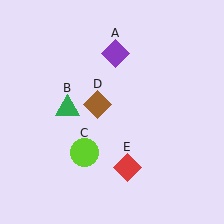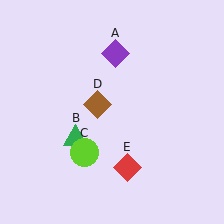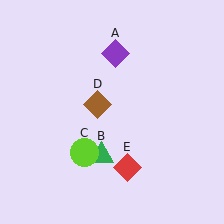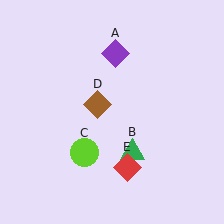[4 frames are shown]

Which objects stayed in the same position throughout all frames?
Purple diamond (object A) and lime circle (object C) and brown diamond (object D) and red diamond (object E) remained stationary.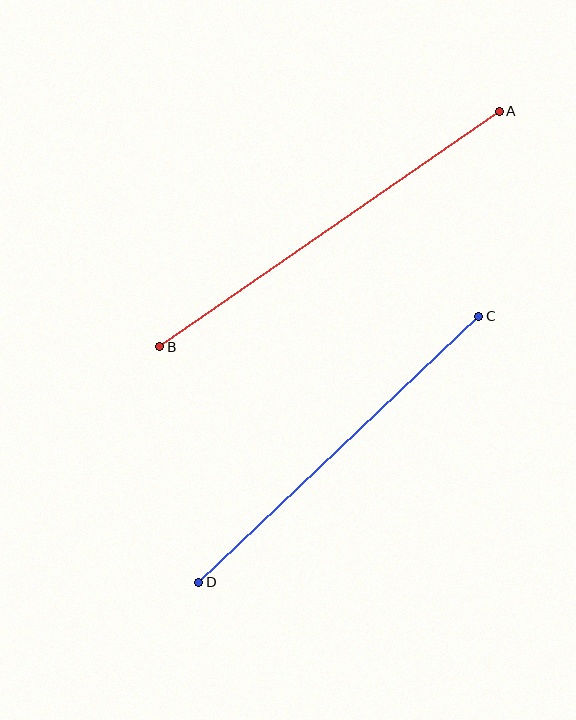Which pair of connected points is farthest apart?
Points A and B are farthest apart.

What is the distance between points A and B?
The distance is approximately 413 pixels.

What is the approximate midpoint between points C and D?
The midpoint is at approximately (339, 449) pixels.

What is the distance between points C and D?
The distance is approximately 386 pixels.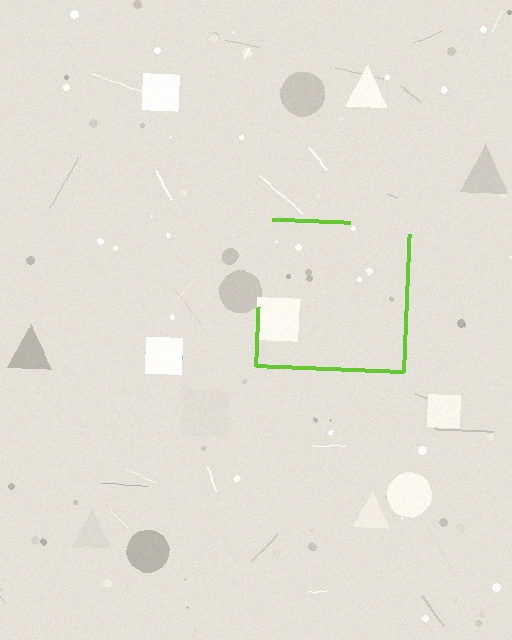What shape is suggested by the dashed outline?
The dashed outline suggests a square.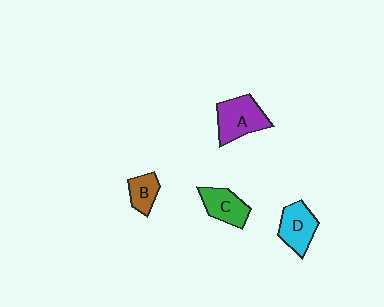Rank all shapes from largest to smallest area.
From largest to smallest: A (purple), D (cyan), C (green), B (brown).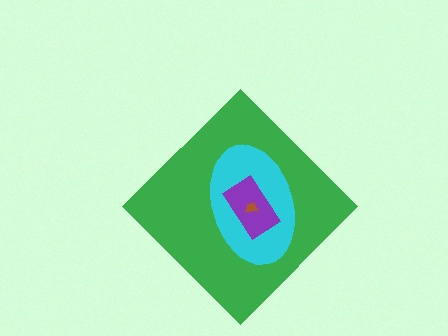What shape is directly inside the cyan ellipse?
The purple rectangle.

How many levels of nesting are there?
4.